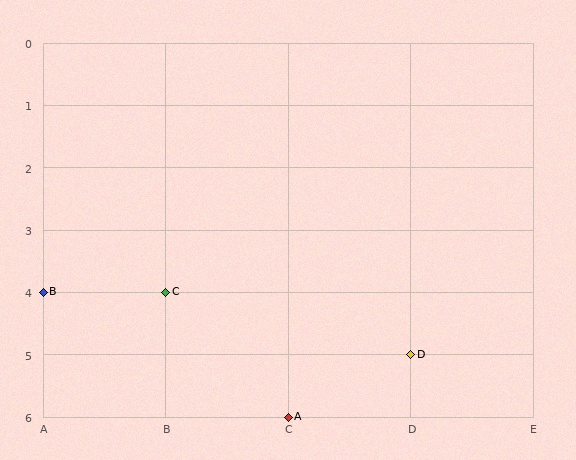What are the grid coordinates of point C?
Point C is at grid coordinates (B, 4).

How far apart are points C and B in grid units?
Points C and B are 1 column apart.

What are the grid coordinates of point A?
Point A is at grid coordinates (C, 6).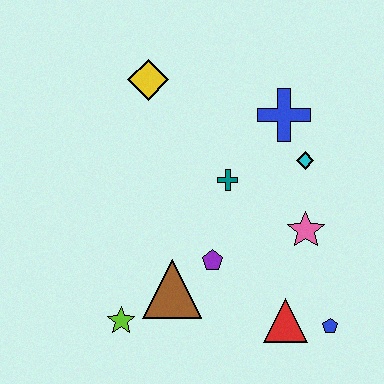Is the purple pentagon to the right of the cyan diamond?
No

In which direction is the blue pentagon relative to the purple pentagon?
The blue pentagon is to the right of the purple pentagon.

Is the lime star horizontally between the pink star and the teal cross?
No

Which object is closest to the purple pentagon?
The brown triangle is closest to the purple pentagon.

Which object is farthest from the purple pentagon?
The yellow diamond is farthest from the purple pentagon.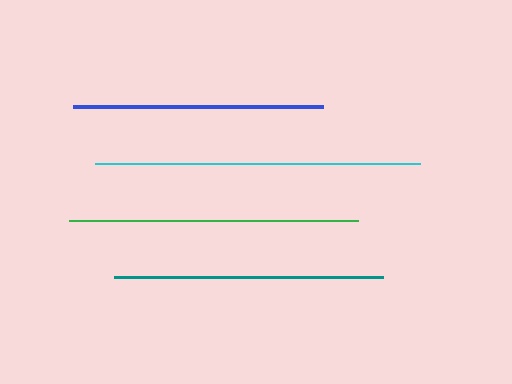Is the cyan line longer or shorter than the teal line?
The cyan line is longer than the teal line.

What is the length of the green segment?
The green segment is approximately 289 pixels long.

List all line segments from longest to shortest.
From longest to shortest: cyan, green, teal, blue.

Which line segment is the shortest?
The blue line is the shortest at approximately 250 pixels.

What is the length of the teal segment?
The teal segment is approximately 269 pixels long.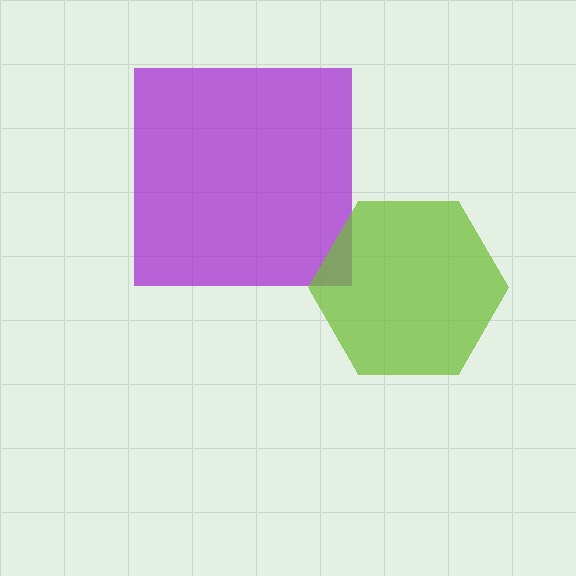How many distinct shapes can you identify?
There are 2 distinct shapes: a purple square, a lime hexagon.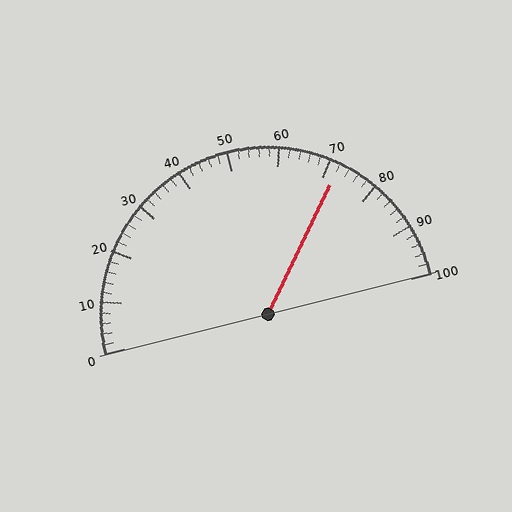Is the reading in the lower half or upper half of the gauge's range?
The reading is in the upper half of the range (0 to 100).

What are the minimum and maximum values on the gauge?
The gauge ranges from 0 to 100.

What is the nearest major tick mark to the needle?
The nearest major tick mark is 70.